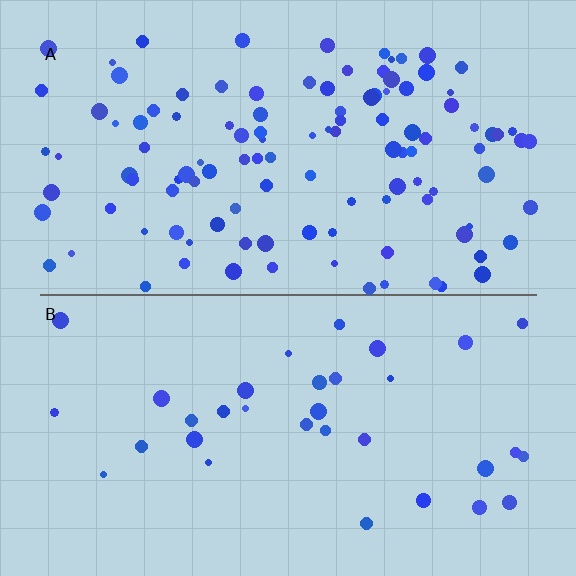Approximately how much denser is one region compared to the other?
Approximately 3.4× — region A over region B.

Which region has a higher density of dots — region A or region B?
A (the top).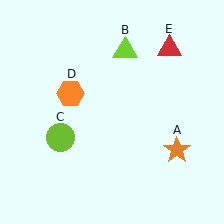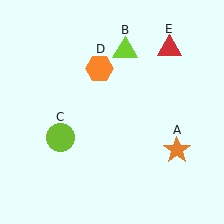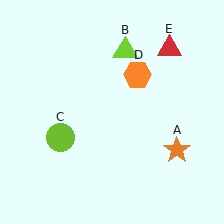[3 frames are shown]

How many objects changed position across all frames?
1 object changed position: orange hexagon (object D).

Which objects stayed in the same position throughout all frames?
Orange star (object A) and lime triangle (object B) and lime circle (object C) and red triangle (object E) remained stationary.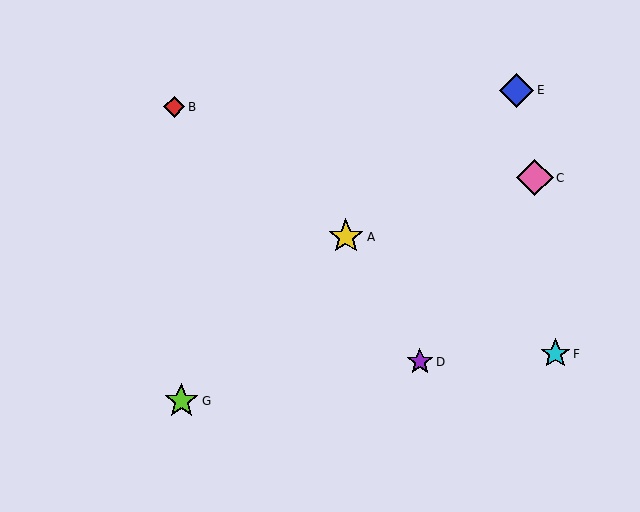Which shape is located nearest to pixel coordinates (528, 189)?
The pink diamond (labeled C) at (535, 178) is nearest to that location.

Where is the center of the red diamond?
The center of the red diamond is at (174, 107).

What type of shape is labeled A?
Shape A is a yellow star.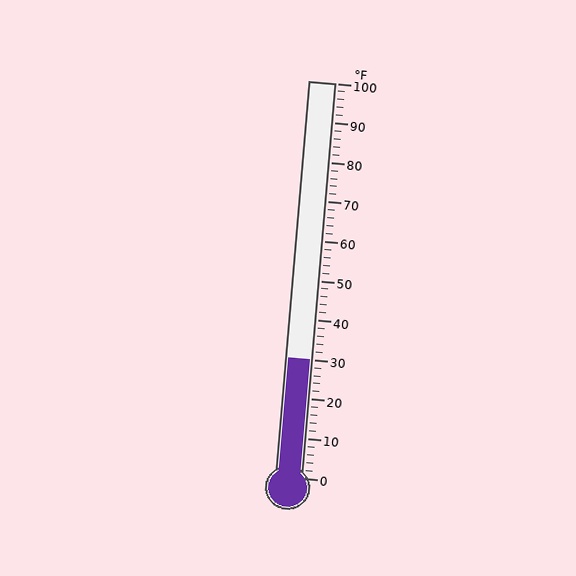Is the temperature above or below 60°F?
The temperature is below 60°F.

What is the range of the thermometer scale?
The thermometer scale ranges from 0°F to 100°F.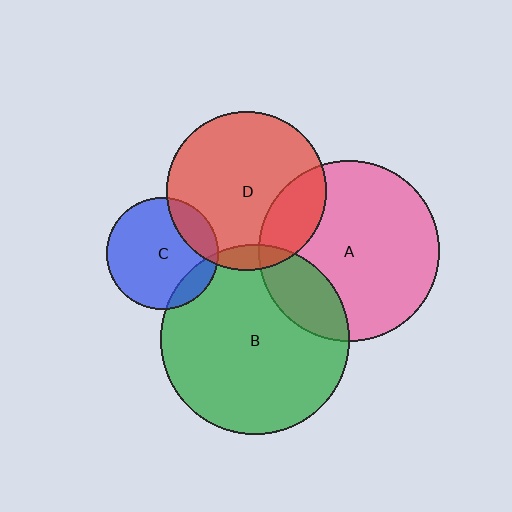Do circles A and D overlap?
Yes.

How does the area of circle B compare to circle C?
Approximately 2.9 times.